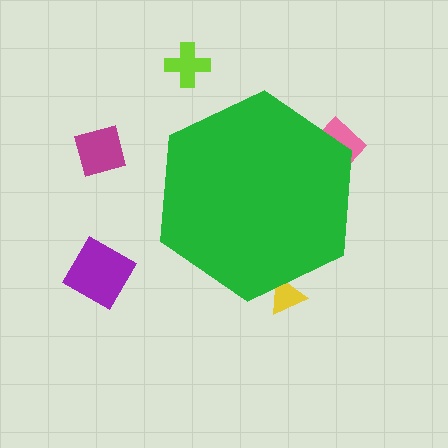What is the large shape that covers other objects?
A green hexagon.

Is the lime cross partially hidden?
No, the lime cross is fully visible.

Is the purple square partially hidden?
No, the purple square is fully visible.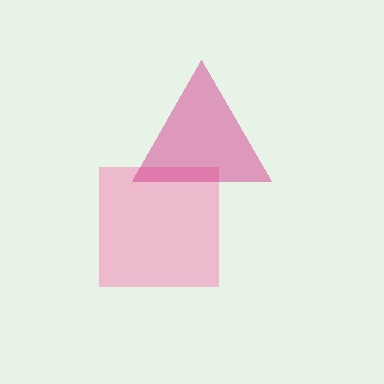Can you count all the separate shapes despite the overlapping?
Yes, there are 2 separate shapes.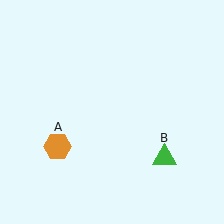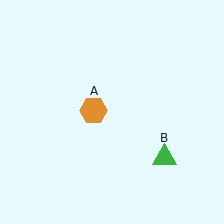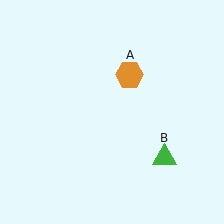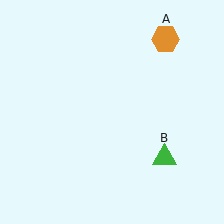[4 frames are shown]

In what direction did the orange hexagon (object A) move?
The orange hexagon (object A) moved up and to the right.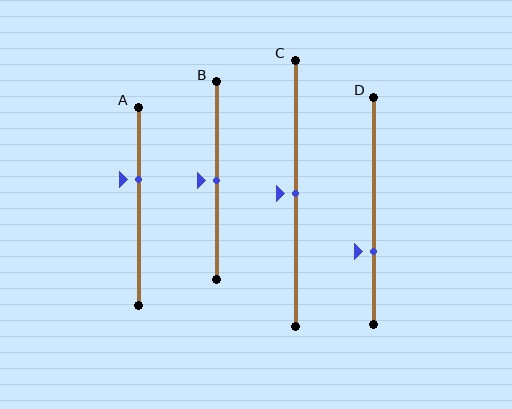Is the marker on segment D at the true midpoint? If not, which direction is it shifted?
No, the marker on segment D is shifted downward by about 18% of the segment length.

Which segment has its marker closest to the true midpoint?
Segment B has its marker closest to the true midpoint.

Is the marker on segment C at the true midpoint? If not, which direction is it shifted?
Yes, the marker on segment C is at the true midpoint.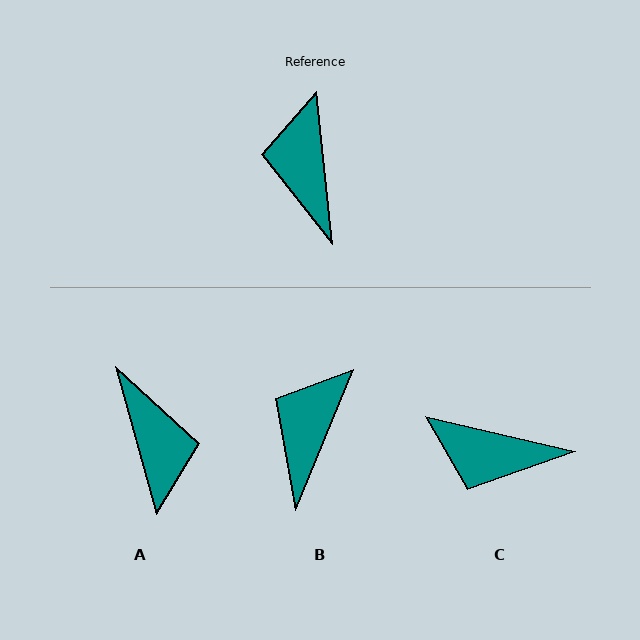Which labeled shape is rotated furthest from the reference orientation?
A, about 170 degrees away.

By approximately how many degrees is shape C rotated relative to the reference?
Approximately 71 degrees counter-clockwise.